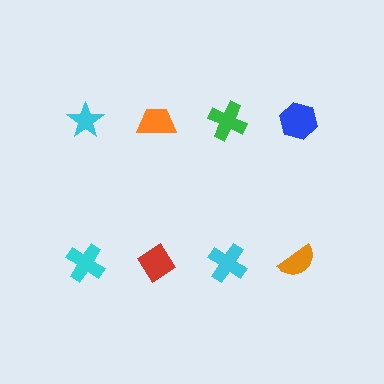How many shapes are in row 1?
4 shapes.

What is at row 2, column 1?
A cyan cross.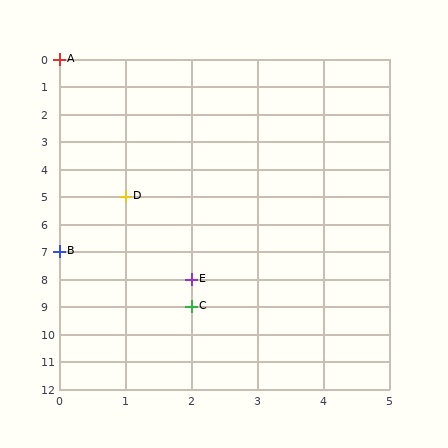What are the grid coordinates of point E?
Point E is at grid coordinates (2, 8).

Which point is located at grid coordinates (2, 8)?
Point E is at (2, 8).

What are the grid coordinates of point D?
Point D is at grid coordinates (1, 5).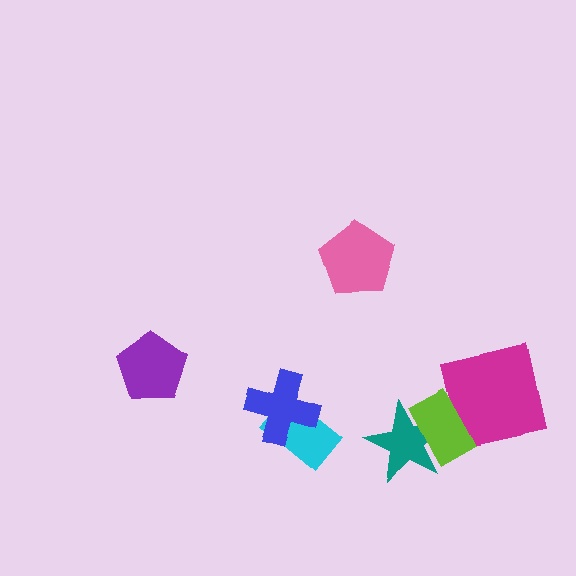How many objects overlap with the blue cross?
1 object overlaps with the blue cross.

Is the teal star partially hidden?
Yes, it is partially covered by another shape.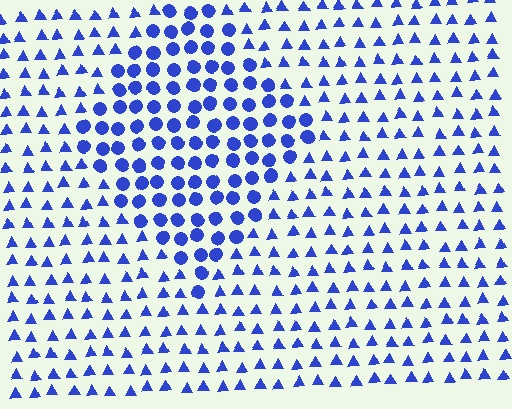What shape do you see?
I see a diamond.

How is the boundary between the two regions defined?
The boundary is defined by a change in element shape: circles inside vs. triangles outside. All elements share the same color and spacing.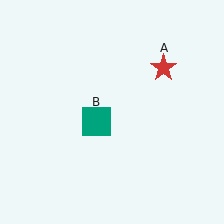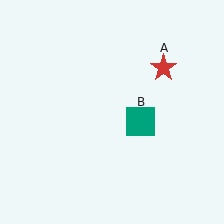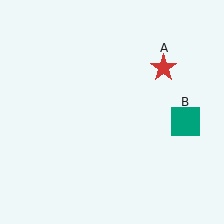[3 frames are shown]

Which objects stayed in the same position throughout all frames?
Red star (object A) remained stationary.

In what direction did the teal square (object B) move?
The teal square (object B) moved right.